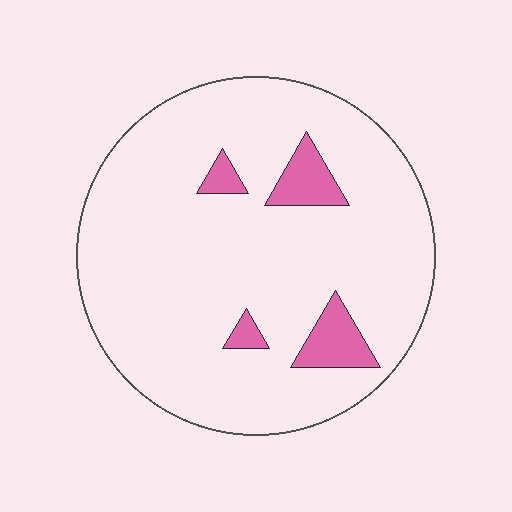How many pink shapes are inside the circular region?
4.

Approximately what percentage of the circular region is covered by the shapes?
Approximately 10%.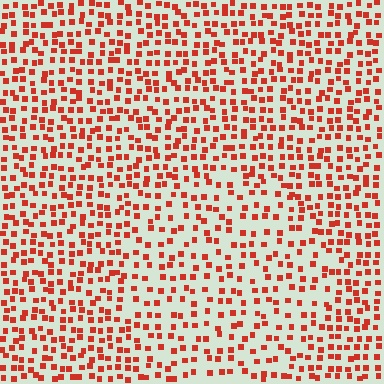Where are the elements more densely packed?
The elements are more densely packed outside the circle boundary.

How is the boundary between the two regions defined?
The boundary is defined by a change in element density (approximately 1.5x ratio). All elements are the same color, size, and shape.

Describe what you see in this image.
The image contains small red elements arranged at two different densities. A circle-shaped region is visible where the elements are less densely packed than the surrounding area.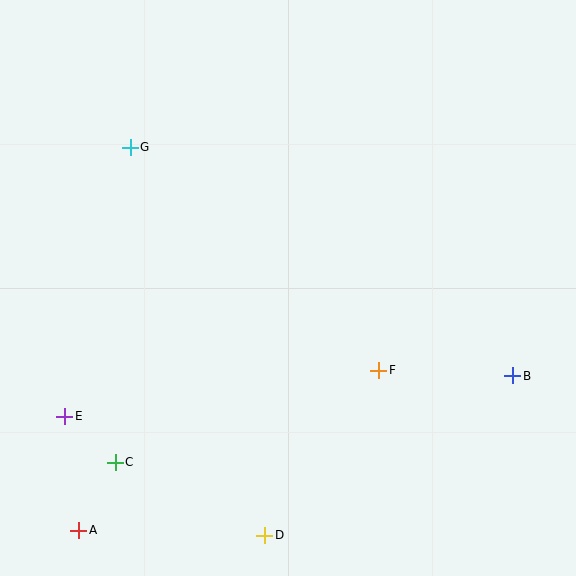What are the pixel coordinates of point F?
Point F is at (379, 370).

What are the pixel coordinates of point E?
Point E is at (65, 416).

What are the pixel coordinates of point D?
Point D is at (265, 535).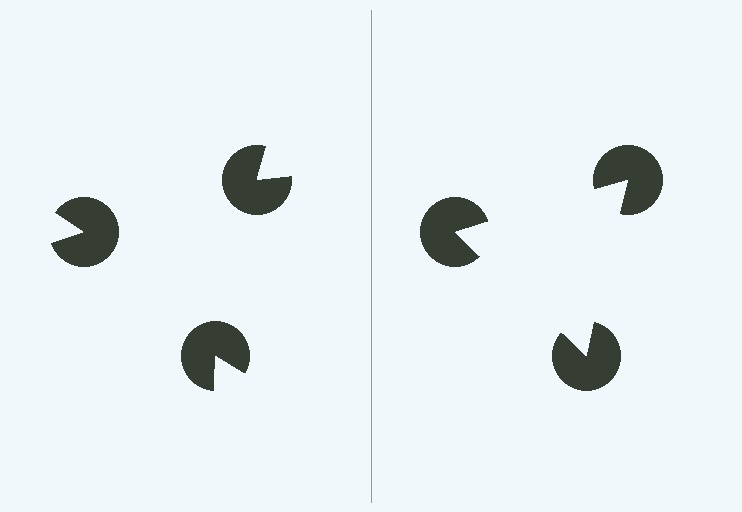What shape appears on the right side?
An illusory triangle.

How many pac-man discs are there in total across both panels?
6 — 3 on each side.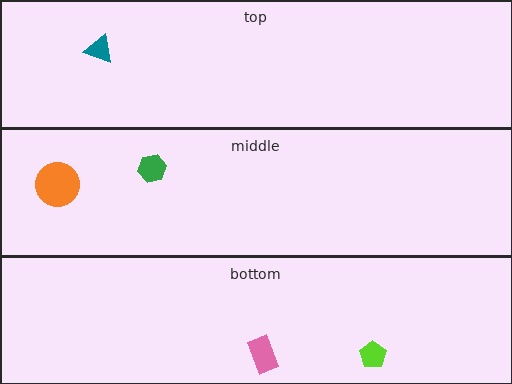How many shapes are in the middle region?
2.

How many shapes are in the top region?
1.